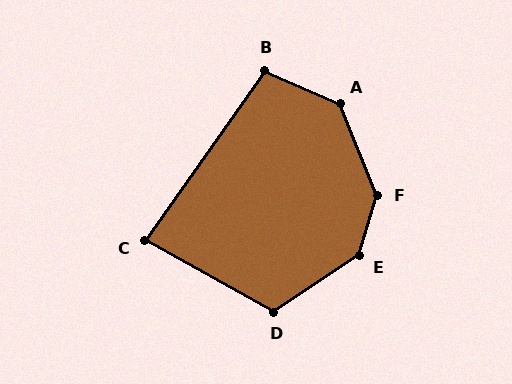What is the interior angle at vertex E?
Approximately 140 degrees (obtuse).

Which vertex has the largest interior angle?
F, at approximately 141 degrees.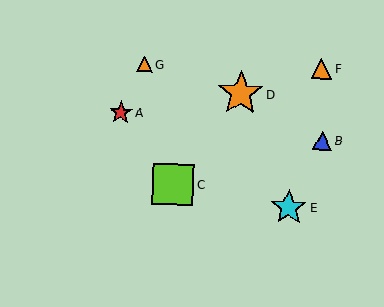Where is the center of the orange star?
The center of the orange star is at (240, 93).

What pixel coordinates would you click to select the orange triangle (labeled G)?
Click at (145, 64) to select the orange triangle G.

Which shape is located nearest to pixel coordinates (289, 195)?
The cyan star (labeled E) at (289, 208) is nearest to that location.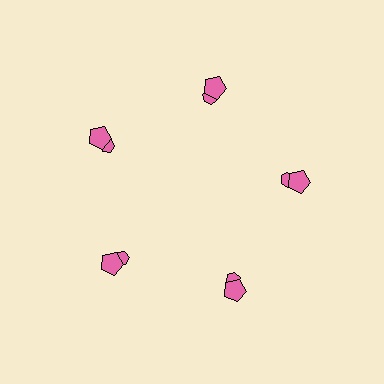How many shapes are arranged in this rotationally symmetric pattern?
There are 10 shapes, arranged in 5 groups of 2.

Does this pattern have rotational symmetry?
Yes, this pattern has 5-fold rotational symmetry. It looks the same after rotating 72 degrees around the center.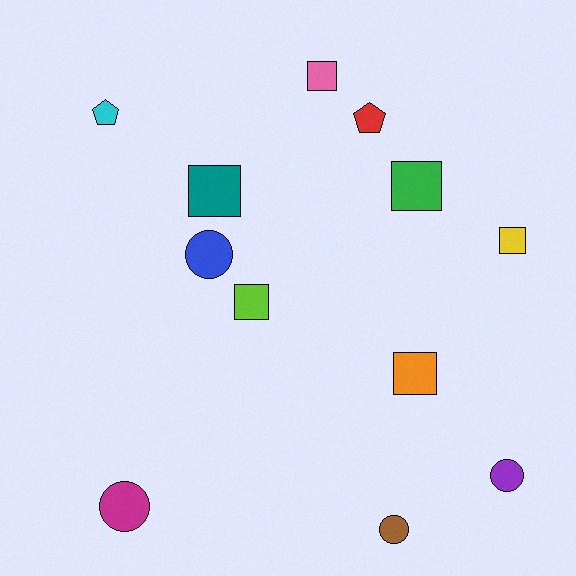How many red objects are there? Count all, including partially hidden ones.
There is 1 red object.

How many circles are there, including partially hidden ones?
There are 4 circles.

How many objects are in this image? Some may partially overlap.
There are 12 objects.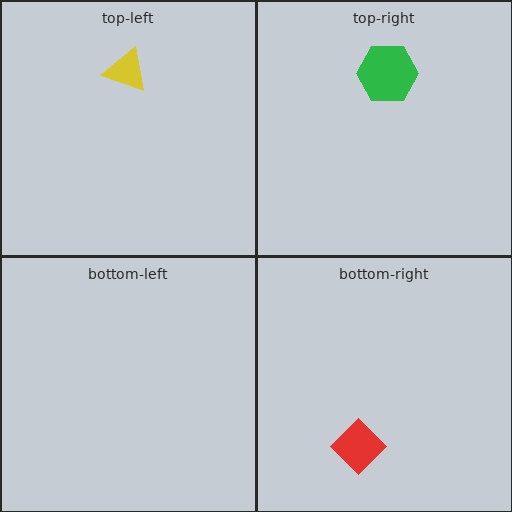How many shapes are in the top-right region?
1.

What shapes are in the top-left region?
The yellow triangle.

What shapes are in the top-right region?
The green hexagon.